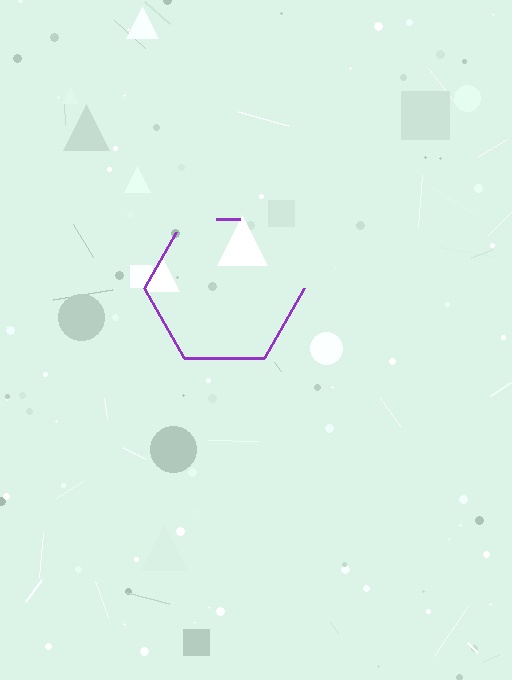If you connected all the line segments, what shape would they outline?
They would outline a hexagon.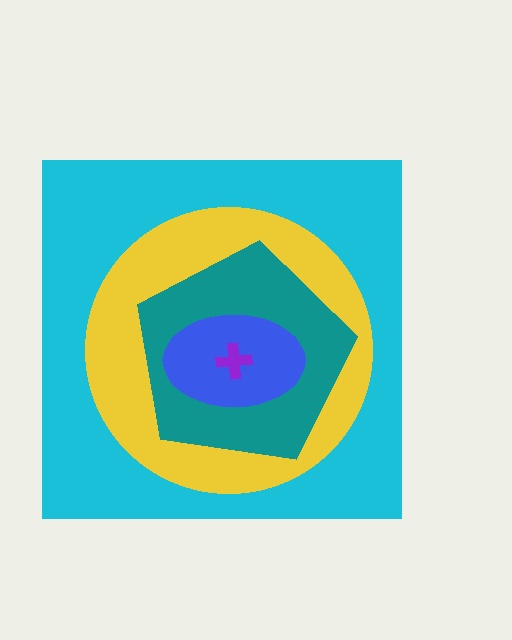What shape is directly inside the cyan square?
The yellow circle.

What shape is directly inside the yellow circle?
The teal pentagon.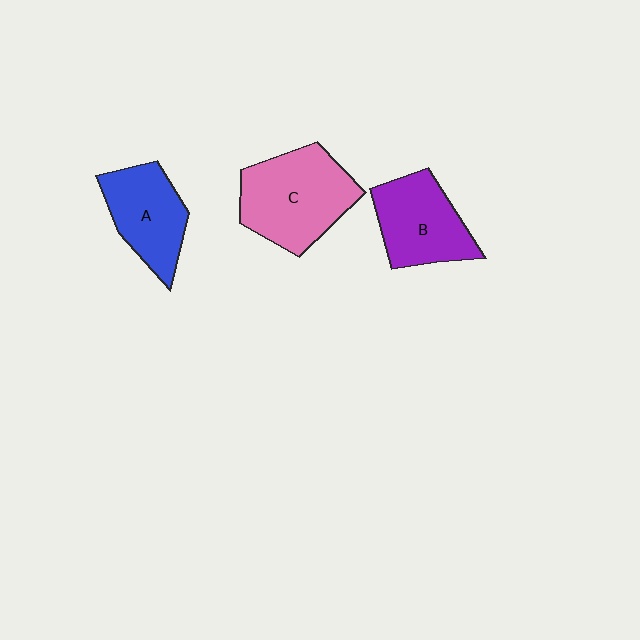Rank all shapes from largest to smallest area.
From largest to smallest: C (pink), B (purple), A (blue).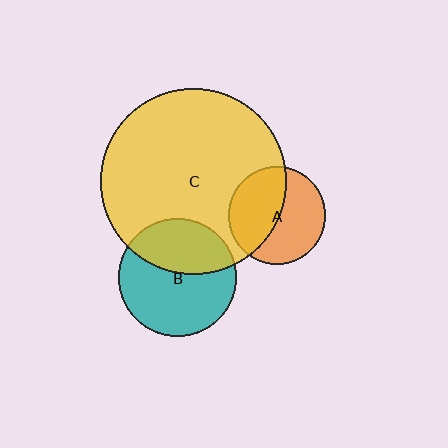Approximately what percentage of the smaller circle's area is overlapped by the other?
Approximately 40%.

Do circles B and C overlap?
Yes.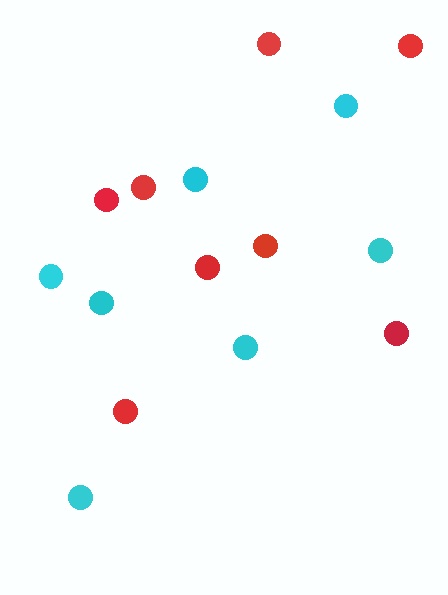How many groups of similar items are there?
There are 2 groups: one group of red circles (8) and one group of cyan circles (7).